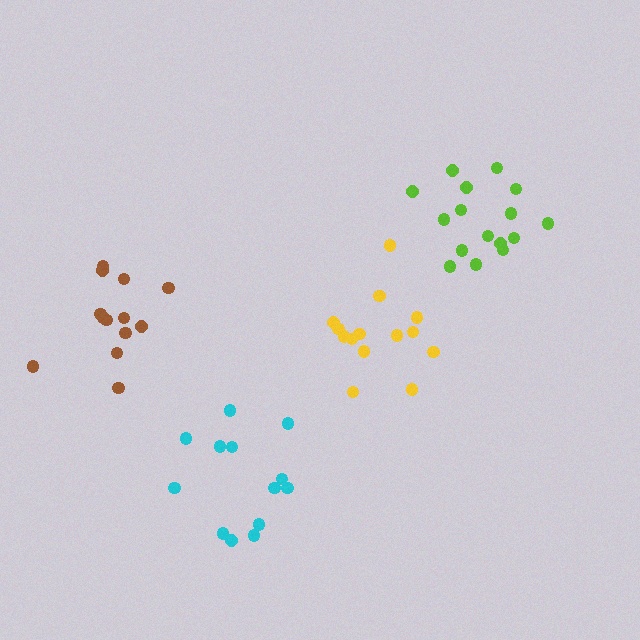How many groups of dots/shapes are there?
There are 4 groups.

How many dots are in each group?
Group 1: 14 dots, Group 2: 16 dots, Group 3: 13 dots, Group 4: 13 dots (56 total).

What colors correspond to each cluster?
The clusters are colored: yellow, lime, cyan, brown.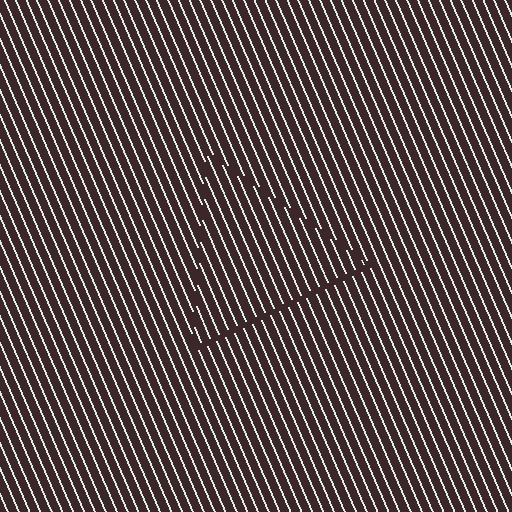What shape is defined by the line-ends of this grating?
An illusory triangle. The interior of the shape contains the same grating, shifted by half a period — the contour is defined by the phase discontinuity where line-ends from the inner and outer gratings abut.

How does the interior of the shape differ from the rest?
The interior of the shape contains the same grating, shifted by half a period — the contour is defined by the phase discontinuity where line-ends from the inner and outer gratings abut.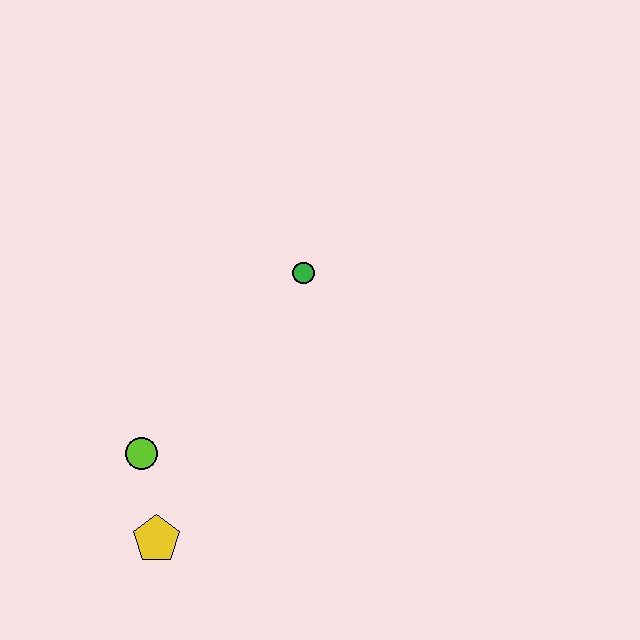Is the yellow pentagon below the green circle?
Yes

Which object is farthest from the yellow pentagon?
The green circle is farthest from the yellow pentagon.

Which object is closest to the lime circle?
The yellow pentagon is closest to the lime circle.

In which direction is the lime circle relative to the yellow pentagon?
The lime circle is above the yellow pentagon.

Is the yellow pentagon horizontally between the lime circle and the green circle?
Yes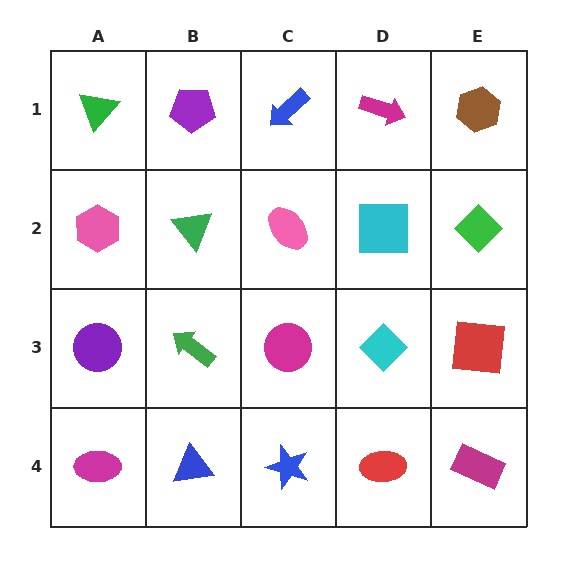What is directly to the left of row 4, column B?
A magenta ellipse.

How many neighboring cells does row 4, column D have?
3.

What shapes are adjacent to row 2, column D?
A magenta arrow (row 1, column D), a cyan diamond (row 3, column D), a pink ellipse (row 2, column C), a green diamond (row 2, column E).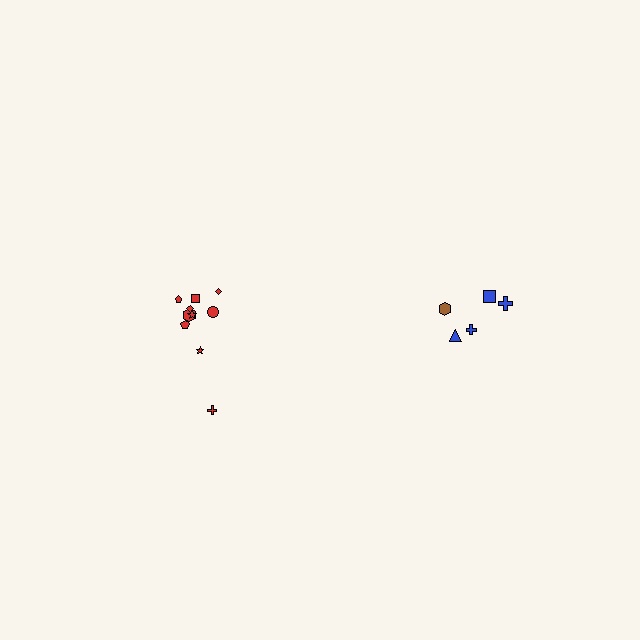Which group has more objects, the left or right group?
The left group.